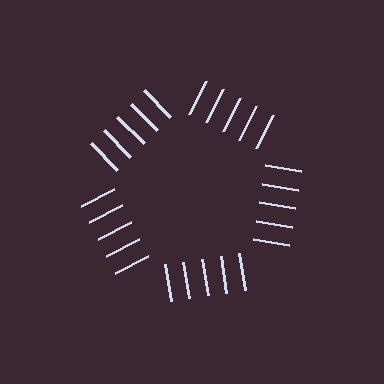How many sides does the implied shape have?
5 sides — the line-ends trace a pentagon.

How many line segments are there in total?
25 — 5 along each of the 5 edges.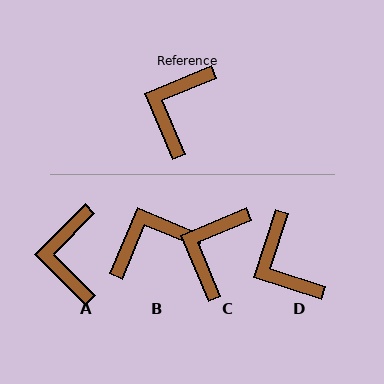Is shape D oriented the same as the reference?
No, it is off by about 49 degrees.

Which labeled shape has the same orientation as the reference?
C.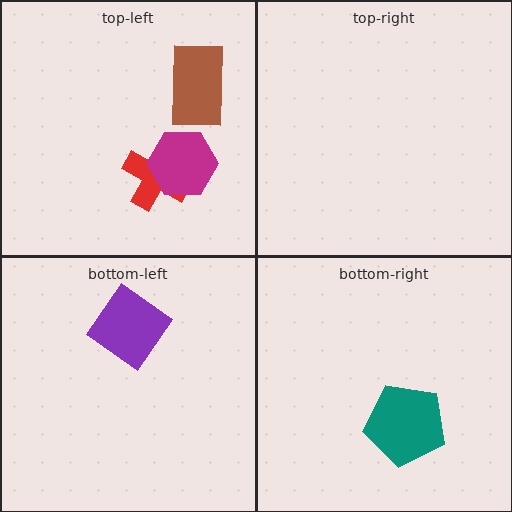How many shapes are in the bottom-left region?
1.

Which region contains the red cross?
The top-left region.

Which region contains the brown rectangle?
The top-left region.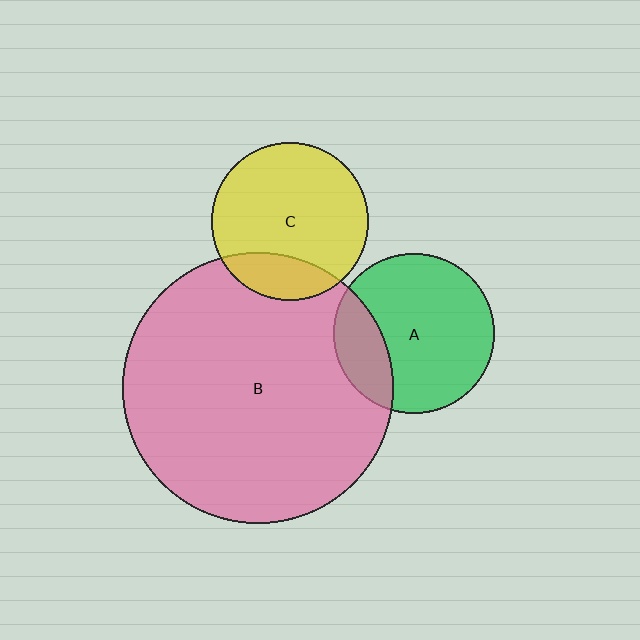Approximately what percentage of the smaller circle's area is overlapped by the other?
Approximately 25%.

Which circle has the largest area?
Circle B (pink).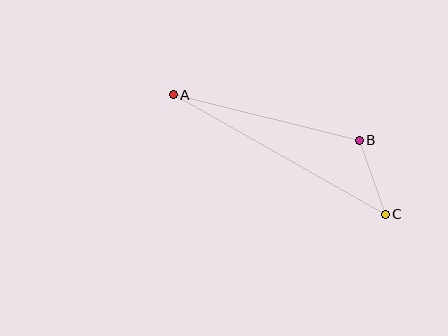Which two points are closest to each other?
Points B and C are closest to each other.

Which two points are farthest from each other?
Points A and C are farthest from each other.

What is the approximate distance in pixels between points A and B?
The distance between A and B is approximately 192 pixels.